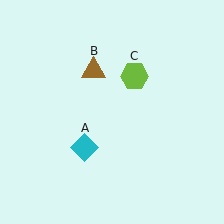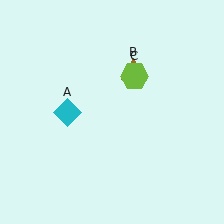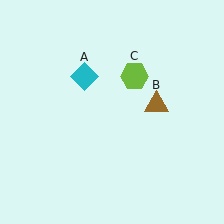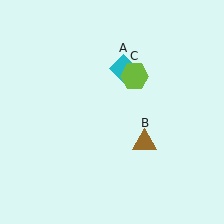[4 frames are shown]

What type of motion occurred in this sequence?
The cyan diamond (object A), brown triangle (object B) rotated clockwise around the center of the scene.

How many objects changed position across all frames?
2 objects changed position: cyan diamond (object A), brown triangle (object B).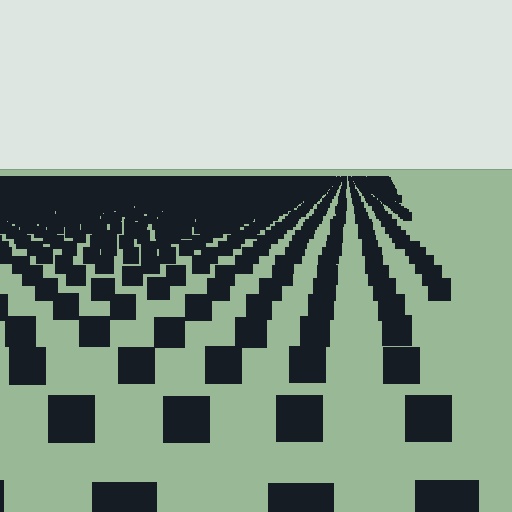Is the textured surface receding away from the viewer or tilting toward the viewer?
The surface is receding away from the viewer. Texture elements get smaller and denser toward the top.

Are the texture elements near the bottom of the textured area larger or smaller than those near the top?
Larger. Near the bottom, elements are closer to the viewer and appear at a bigger on-screen size.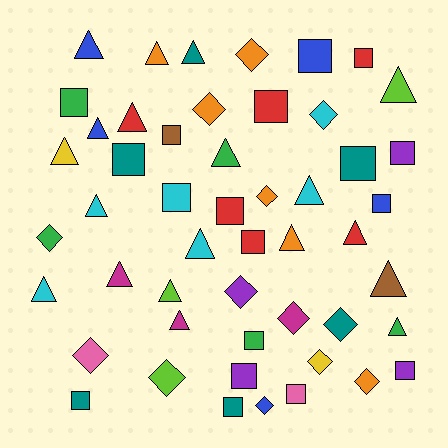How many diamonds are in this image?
There are 13 diamonds.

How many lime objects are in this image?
There are 3 lime objects.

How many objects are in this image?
There are 50 objects.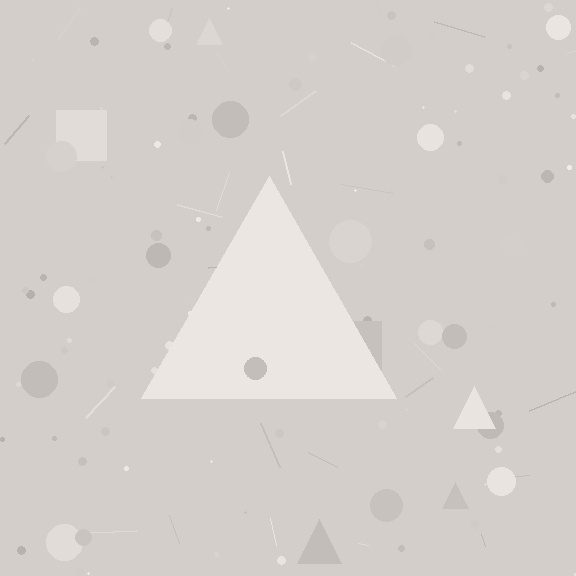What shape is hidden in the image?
A triangle is hidden in the image.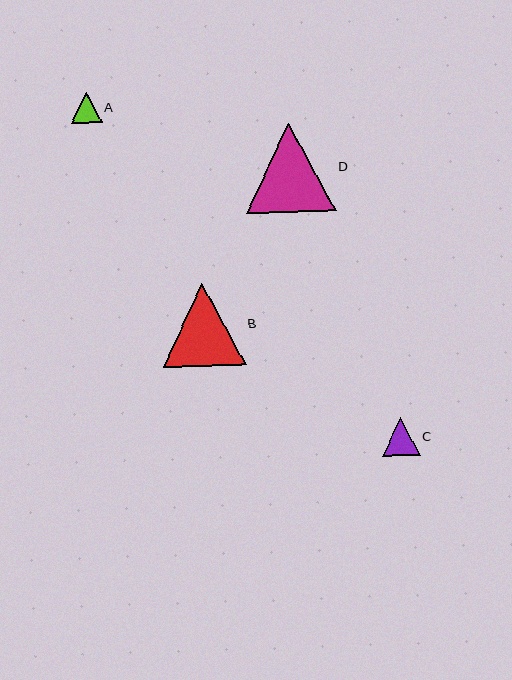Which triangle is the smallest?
Triangle A is the smallest with a size of approximately 31 pixels.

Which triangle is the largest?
Triangle D is the largest with a size of approximately 90 pixels.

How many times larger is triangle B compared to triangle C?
Triangle B is approximately 2.2 times the size of triangle C.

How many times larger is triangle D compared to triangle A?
Triangle D is approximately 2.9 times the size of triangle A.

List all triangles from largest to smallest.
From largest to smallest: D, B, C, A.